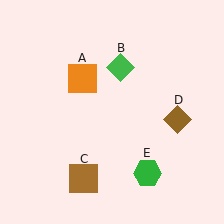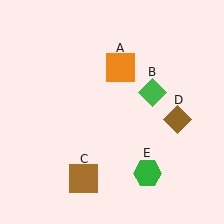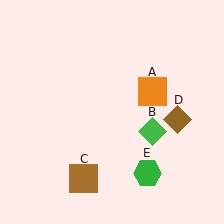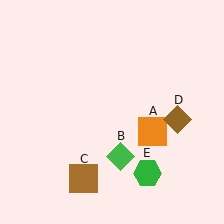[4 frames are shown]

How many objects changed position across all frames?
2 objects changed position: orange square (object A), green diamond (object B).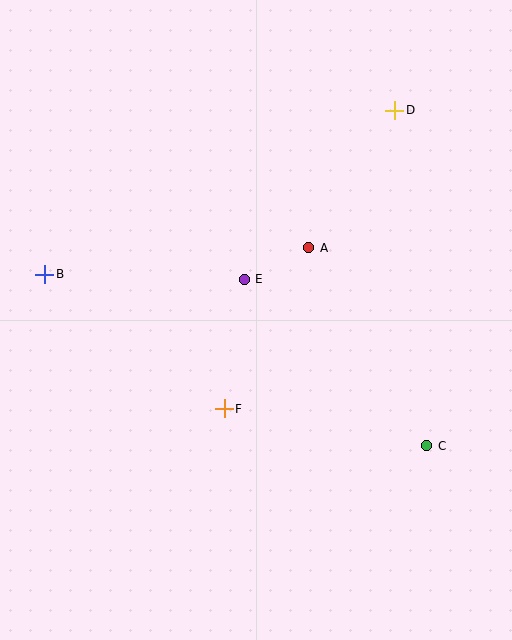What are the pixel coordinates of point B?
Point B is at (44, 274).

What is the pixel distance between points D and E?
The distance between D and E is 226 pixels.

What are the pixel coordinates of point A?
Point A is at (309, 248).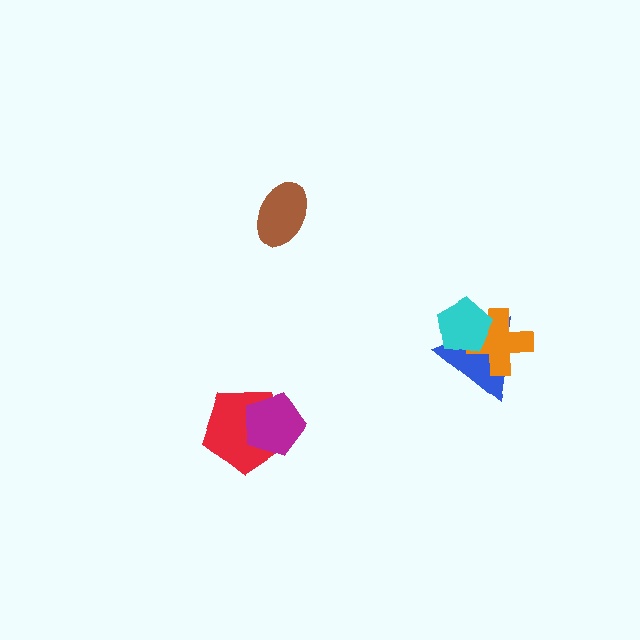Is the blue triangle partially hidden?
Yes, it is partially covered by another shape.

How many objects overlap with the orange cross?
2 objects overlap with the orange cross.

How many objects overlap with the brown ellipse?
0 objects overlap with the brown ellipse.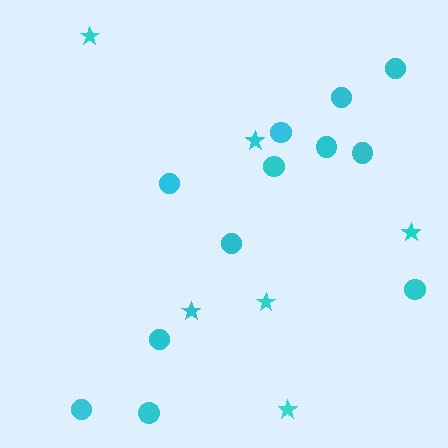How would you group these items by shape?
There are 2 groups: one group of stars (6) and one group of circles (12).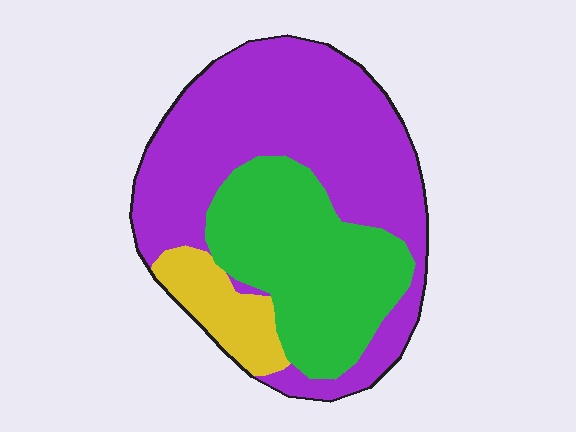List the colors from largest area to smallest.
From largest to smallest: purple, green, yellow.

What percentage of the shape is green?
Green takes up about one third (1/3) of the shape.